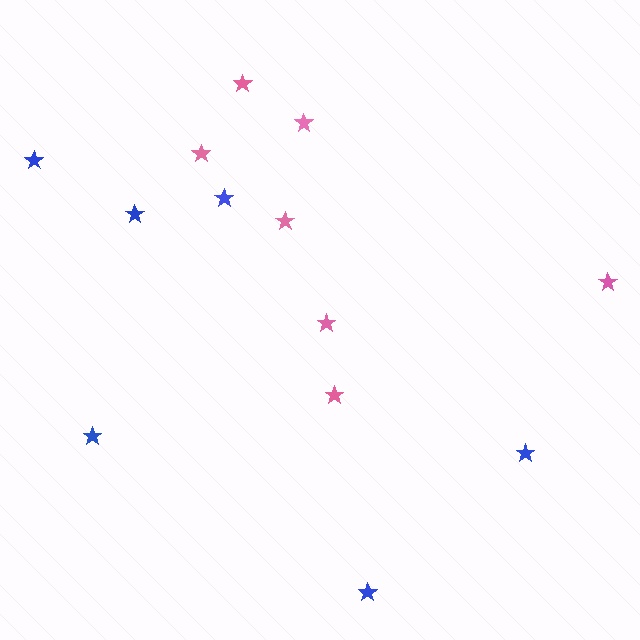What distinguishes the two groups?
There are 2 groups: one group of pink stars (7) and one group of blue stars (6).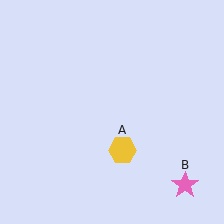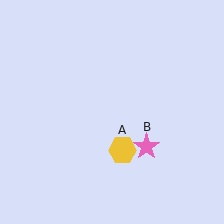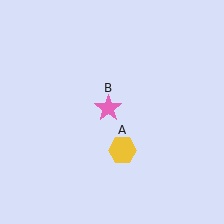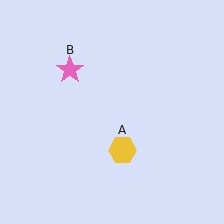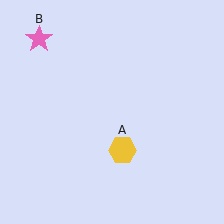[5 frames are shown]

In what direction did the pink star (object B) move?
The pink star (object B) moved up and to the left.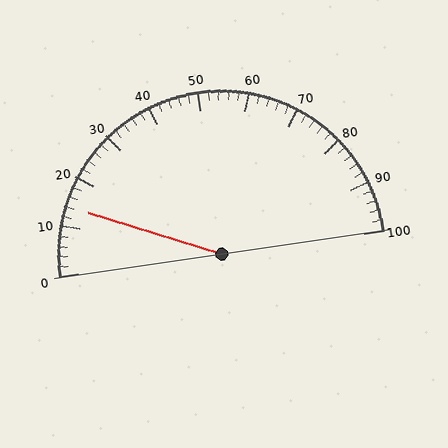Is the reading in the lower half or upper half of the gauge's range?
The reading is in the lower half of the range (0 to 100).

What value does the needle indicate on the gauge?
The needle indicates approximately 14.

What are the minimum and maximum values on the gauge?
The gauge ranges from 0 to 100.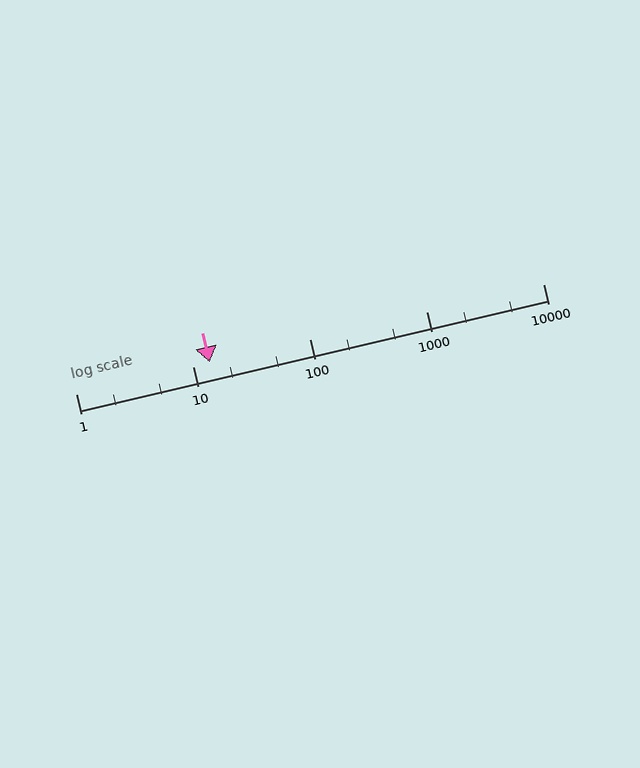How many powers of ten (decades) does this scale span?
The scale spans 4 decades, from 1 to 10000.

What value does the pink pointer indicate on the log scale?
The pointer indicates approximately 14.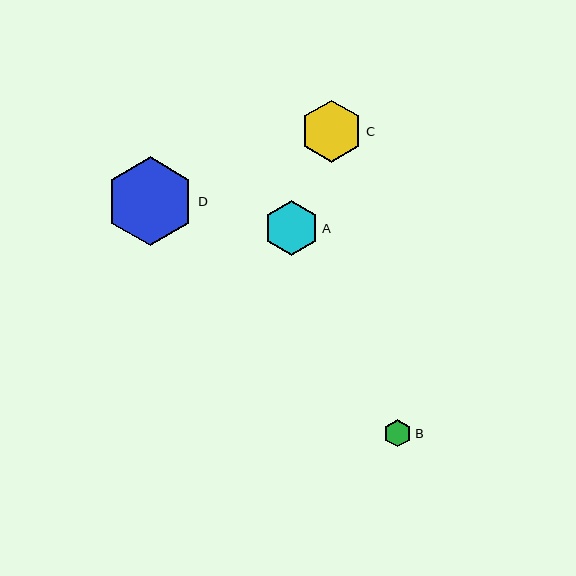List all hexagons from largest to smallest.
From largest to smallest: D, C, A, B.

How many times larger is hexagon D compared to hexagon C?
Hexagon D is approximately 1.4 times the size of hexagon C.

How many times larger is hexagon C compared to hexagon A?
Hexagon C is approximately 1.1 times the size of hexagon A.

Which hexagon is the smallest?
Hexagon B is the smallest with a size of approximately 28 pixels.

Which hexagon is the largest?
Hexagon D is the largest with a size of approximately 89 pixels.